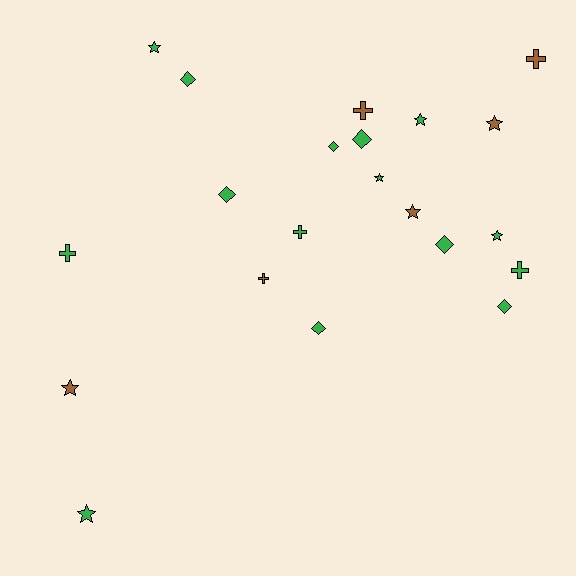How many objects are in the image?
There are 21 objects.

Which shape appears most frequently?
Star, with 8 objects.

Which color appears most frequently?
Green, with 15 objects.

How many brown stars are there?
There are 3 brown stars.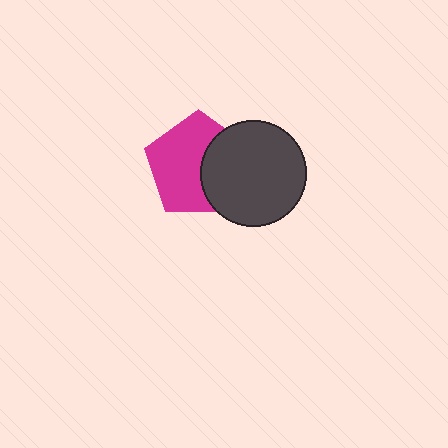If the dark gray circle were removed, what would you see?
You would see the complete magenta pentagon.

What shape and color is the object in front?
The object in front is a dark gray circle.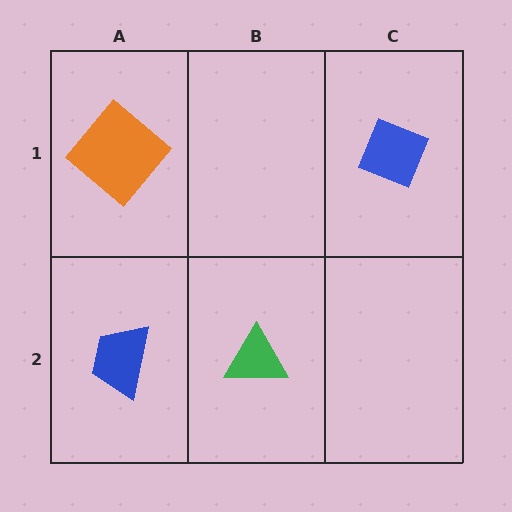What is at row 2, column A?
A blue trapezoid.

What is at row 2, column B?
A green triangle.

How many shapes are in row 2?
2 shapes.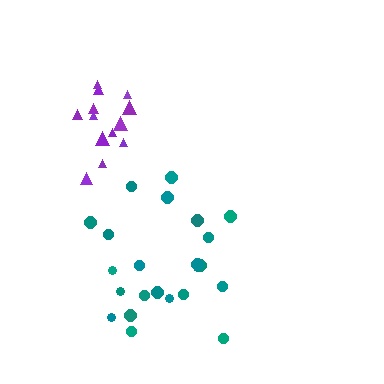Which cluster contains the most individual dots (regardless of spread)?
Teal (23).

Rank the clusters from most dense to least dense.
purple, teal.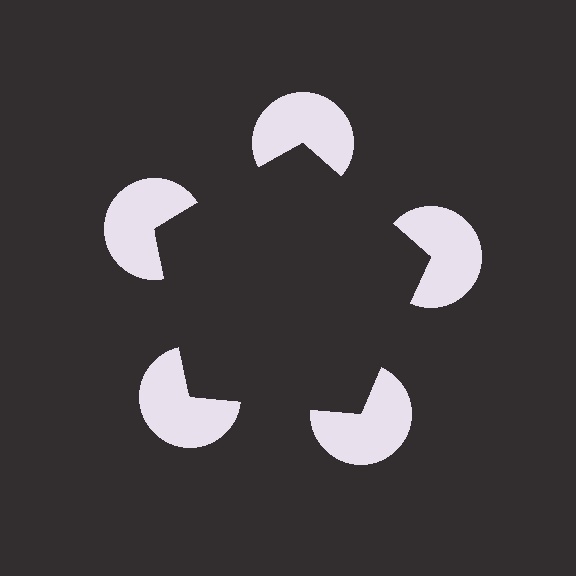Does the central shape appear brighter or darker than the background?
It typically appears slightly darker than the background, even though no actual brightness change is drawn.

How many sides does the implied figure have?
5 sides.